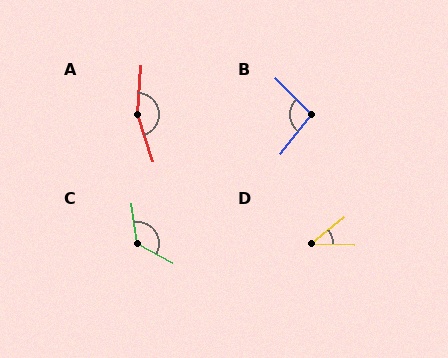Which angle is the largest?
A, at approximately 158 degrees.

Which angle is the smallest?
D, at approximately 39 degrees.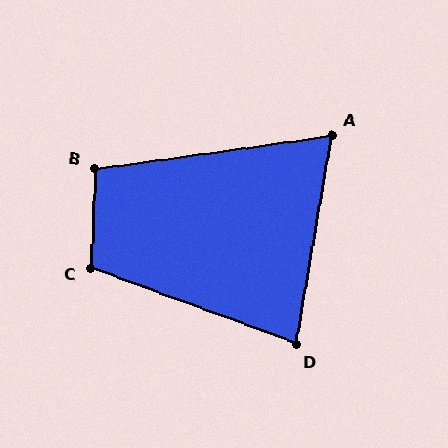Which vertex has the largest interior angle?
C, at approximately 108 degrees.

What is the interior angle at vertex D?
Approximately 80 degrees (acute).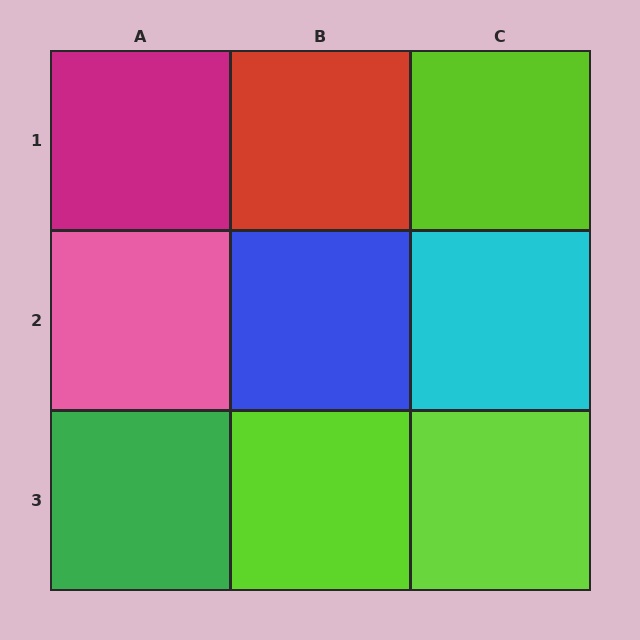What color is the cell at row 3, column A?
Green.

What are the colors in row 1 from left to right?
Magenta, red, lime.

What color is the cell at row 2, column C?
Cyan.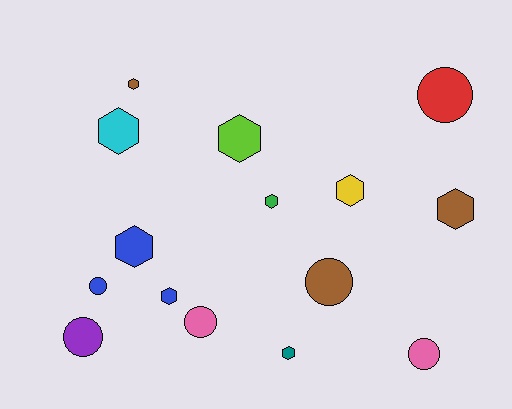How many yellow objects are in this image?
There is 1 yellow object.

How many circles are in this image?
There are 6 circles.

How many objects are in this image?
There are 15 objects.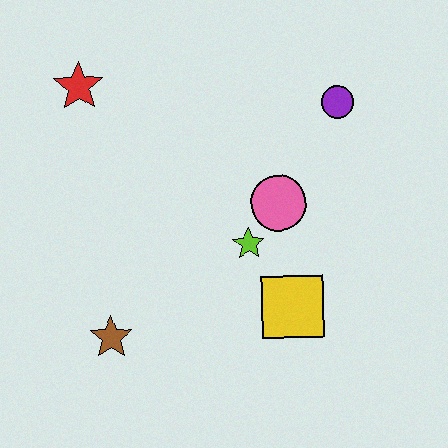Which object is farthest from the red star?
The yellow square is farthest from the red star.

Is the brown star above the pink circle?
No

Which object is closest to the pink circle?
The lime star is closest to the pink circle.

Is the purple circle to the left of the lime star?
No